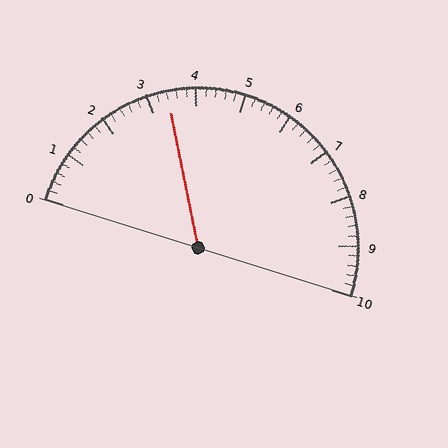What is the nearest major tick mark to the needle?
The nearest major tick mark is 3.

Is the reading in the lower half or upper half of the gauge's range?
The reading is in the lower half of the range (0 to 10).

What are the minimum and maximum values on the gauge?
The gauge ranges from 0 to 10.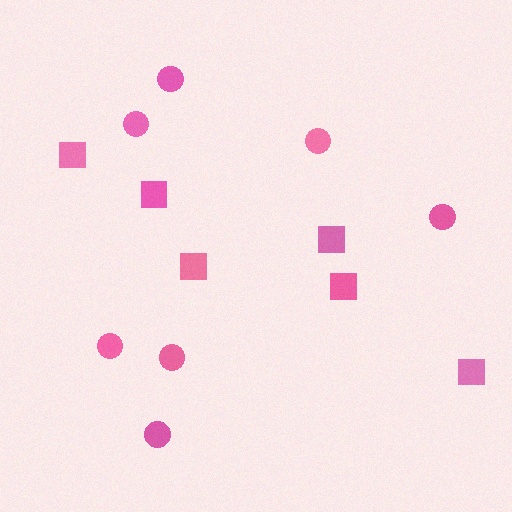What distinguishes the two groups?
There are 2 groups: one group of circles (7) and one group of squares (6).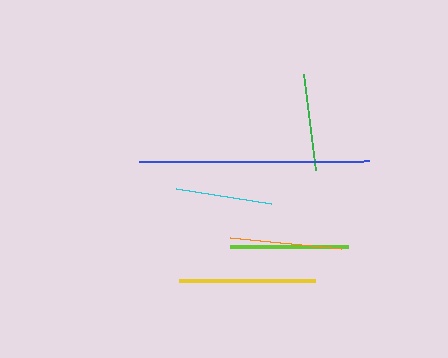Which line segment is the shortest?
The green line is the shortest at approximately 96 pixels.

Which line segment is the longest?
The blue line is the longest at approximately 231 pixels.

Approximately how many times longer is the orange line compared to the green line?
The orange line is approximately 1.2 times the length of the green line.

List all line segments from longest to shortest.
From longest to shortest: blue, yellow, lime, orange, cyan, green.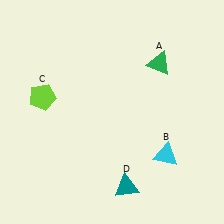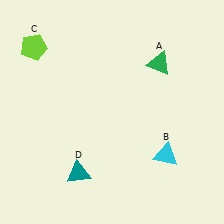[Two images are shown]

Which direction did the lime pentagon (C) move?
The lime pentagon (C) moved up.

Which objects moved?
The objects that moved are: the lime pentagon (C), the teal triangle (D).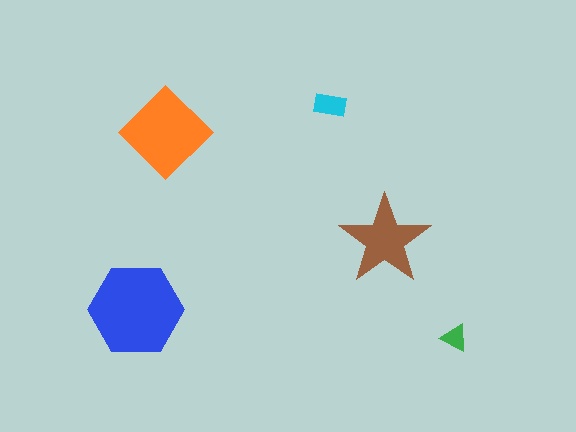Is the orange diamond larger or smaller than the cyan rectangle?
Larger.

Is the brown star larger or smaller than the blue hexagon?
Smaller.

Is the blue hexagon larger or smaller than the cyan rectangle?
Larger.